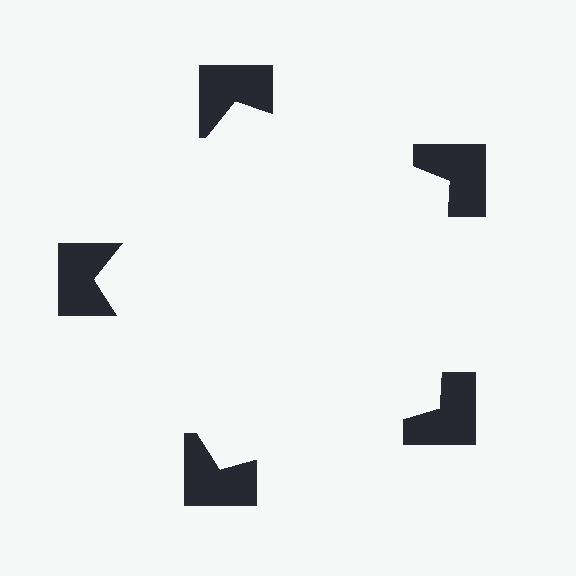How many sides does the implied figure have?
5 sides.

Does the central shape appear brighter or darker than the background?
It typically appears slightly brighter than the background, even though no actual brightness change is drawn.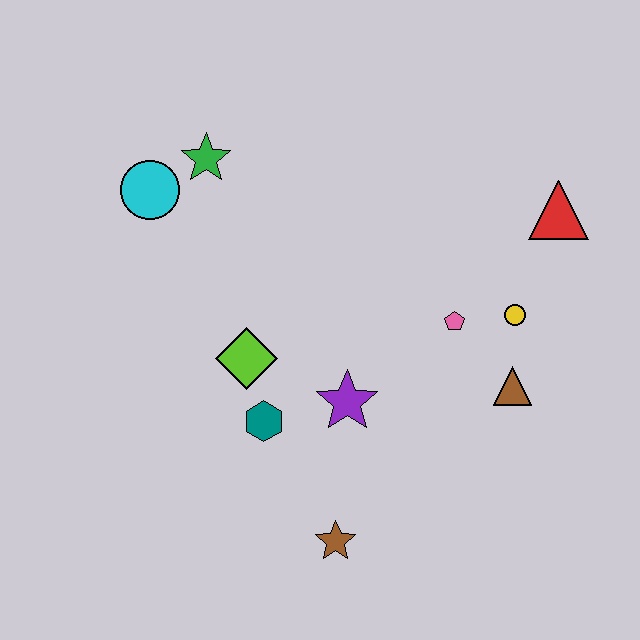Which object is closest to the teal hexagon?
The lime diamond is closest to the teal hexagon.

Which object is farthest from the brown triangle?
The cyan circle is farthest from the brown triangle.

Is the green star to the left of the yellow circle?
Yes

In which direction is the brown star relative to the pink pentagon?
The brown star is below the pink pentagon.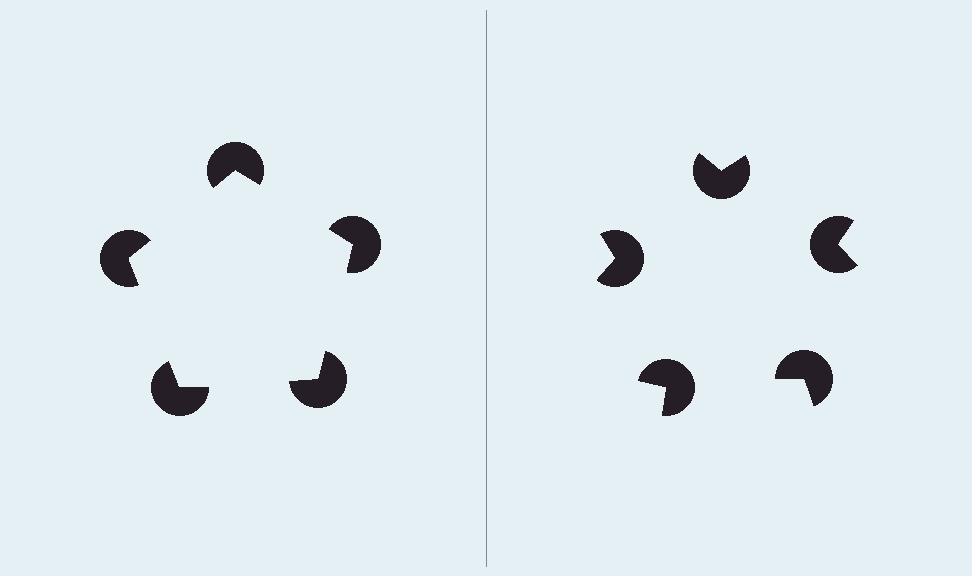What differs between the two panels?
The pac-man discs are positioned identically on both sides; only the wedge orientations differ. On the left they align to a pentagon; on the right they are misaligned.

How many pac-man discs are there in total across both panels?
10 — 5 on each side.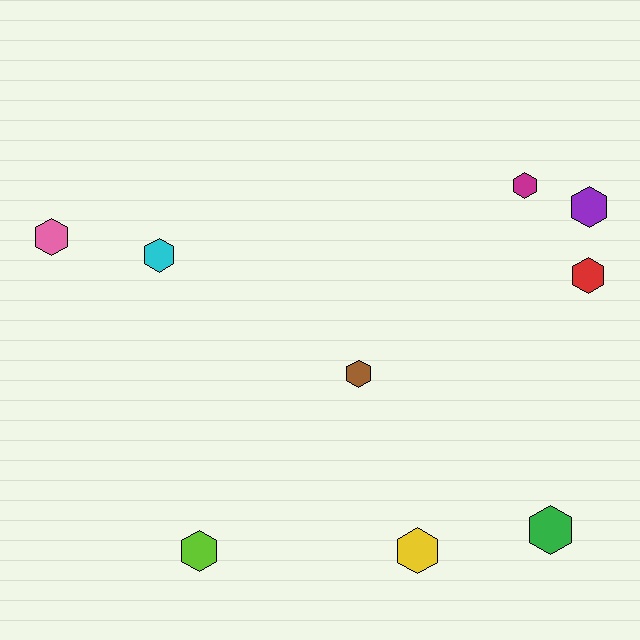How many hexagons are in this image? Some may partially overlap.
There are 9 hexagons.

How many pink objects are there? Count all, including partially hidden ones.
There is 1 pink object.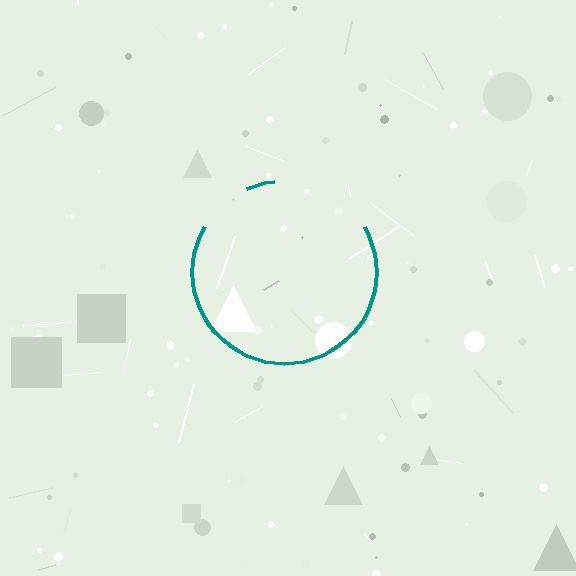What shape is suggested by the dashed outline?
The dashed outline suggests a circle.